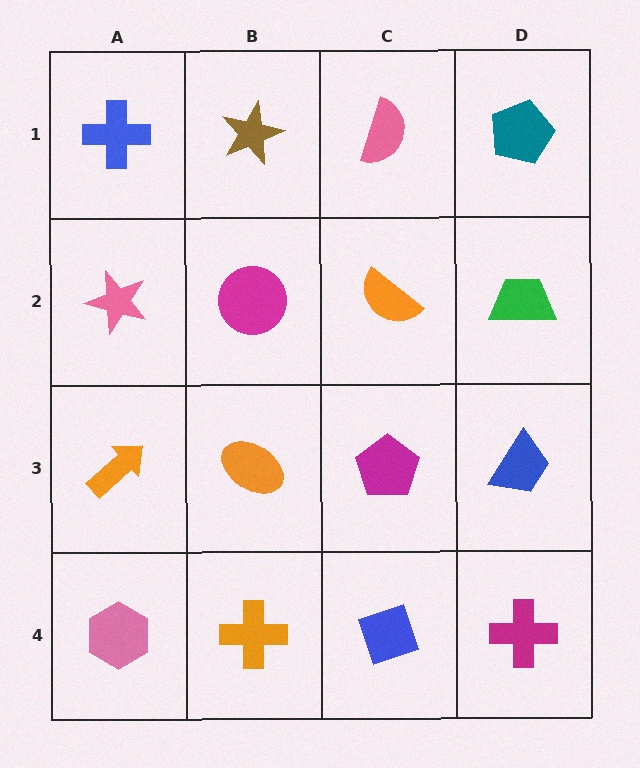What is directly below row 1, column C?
An orange semicircle.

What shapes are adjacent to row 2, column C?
A pink semicircle (row 1, column C), a magenta pentagon (row 3, column C), a magenta circle (row 2, column B), a green trapezoid (row 2, column D).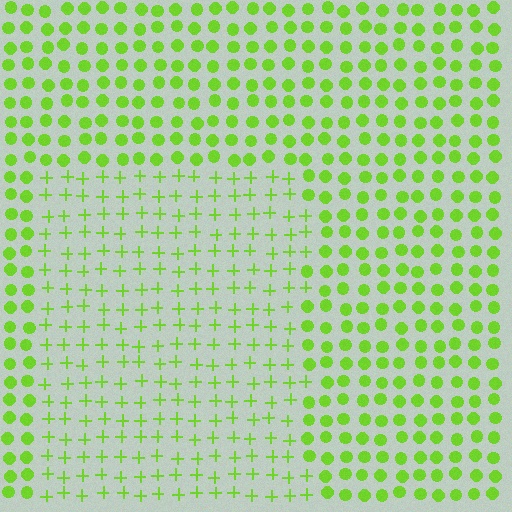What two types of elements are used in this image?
The image uses plus signs inside the rectangle region and circles outside it.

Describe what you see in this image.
The image is filled with small lime elements arranged in a uniform grid. A rectangle-shaped region contains plus signs, while the surrounding area contains circles. The boundary is defined purely by the change in element shape.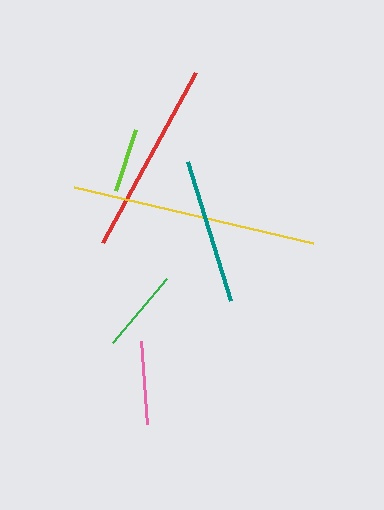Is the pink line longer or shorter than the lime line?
The pink line is longer than the lime line.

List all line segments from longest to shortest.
From longest to shortest: yellow, red, teal, green, pink, lime.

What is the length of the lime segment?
The lime segment is approximately 65 pixels long.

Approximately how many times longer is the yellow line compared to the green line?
The yellow line is approximately 2.9 times the length of the green line.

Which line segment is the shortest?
The lime line is the shortest at approximately 65 pixels.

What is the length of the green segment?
The green segment is approximately 84 pixels long.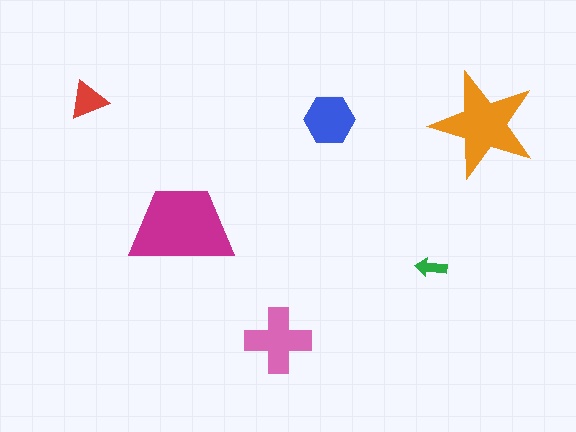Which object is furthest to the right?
The orange star is rightmost.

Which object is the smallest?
The green arrow.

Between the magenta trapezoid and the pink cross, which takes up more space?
The magenta trapezoid.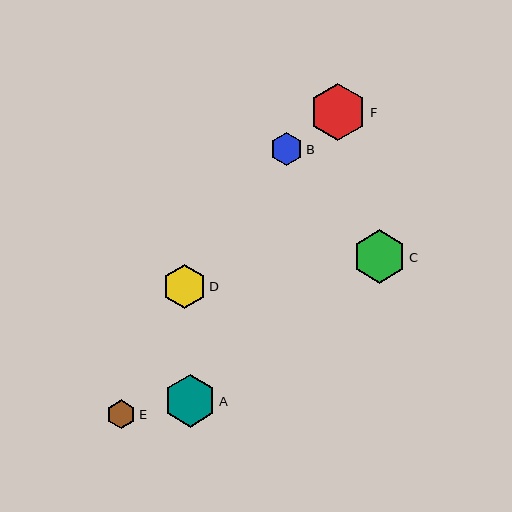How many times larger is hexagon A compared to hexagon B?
Hexagon A is approximately 1.6 times the size of hexagon B.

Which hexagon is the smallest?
Hexagon E is the smallest with a size of approximately 29 pixels.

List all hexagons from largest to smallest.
From largest to smallest: F, C, A, D, B, E.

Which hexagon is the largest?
Hexagon F is the largest with a size of approximately 57 pixels.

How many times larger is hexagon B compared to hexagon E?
Hexagon B is approximately 1.1 times the size of hexagon E.